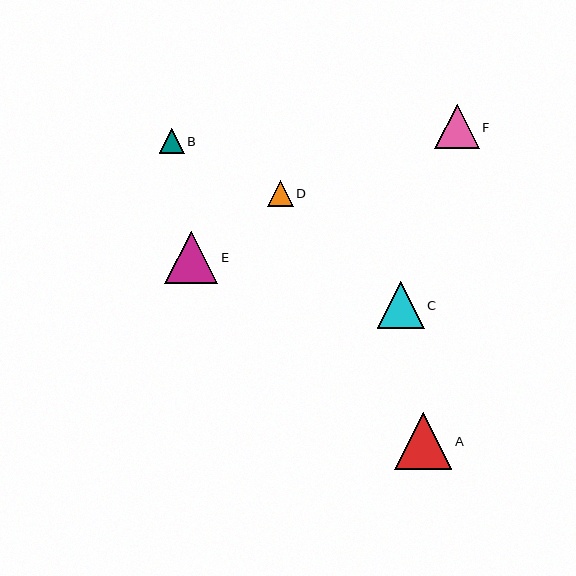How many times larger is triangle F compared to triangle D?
Triangle F is approximately 1.7 times the size of triangle D.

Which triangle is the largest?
Triangle A is the largest with a size of approximately 57 pixels.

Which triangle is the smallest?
Triangle B is the smallest with a size of approximately 25 pixels.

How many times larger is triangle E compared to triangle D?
Triangle E is approximately 2.0 times the size of triangle D.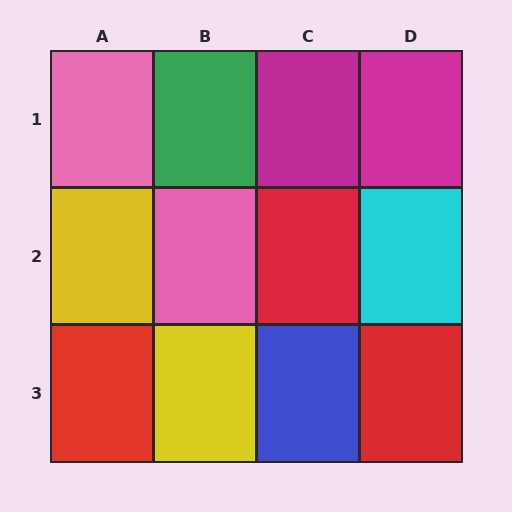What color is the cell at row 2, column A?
Yellow.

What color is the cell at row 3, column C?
Blue.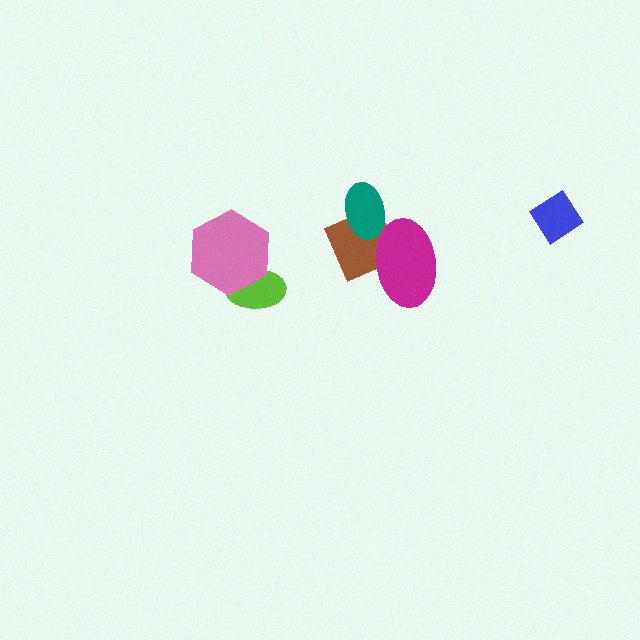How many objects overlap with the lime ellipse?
1 object overlaps with the lime ellipse.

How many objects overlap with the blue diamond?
0 objects overlap with the blue diamond.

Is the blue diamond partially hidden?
No, no other shape covers it.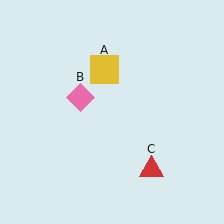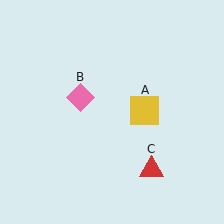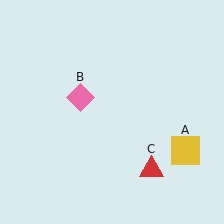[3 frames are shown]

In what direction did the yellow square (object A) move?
The yellow square (object A) moved down and to the right.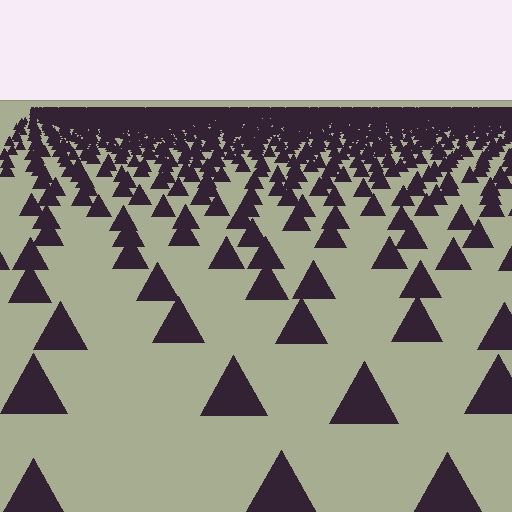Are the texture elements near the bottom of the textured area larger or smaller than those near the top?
Larger. Near the bottom, elements are closer to the viewer and appear at a bigger on-screen size.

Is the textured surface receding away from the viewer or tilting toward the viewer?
The surface is receding away from the viewer. Texture elements get smaller and denser toward the top.